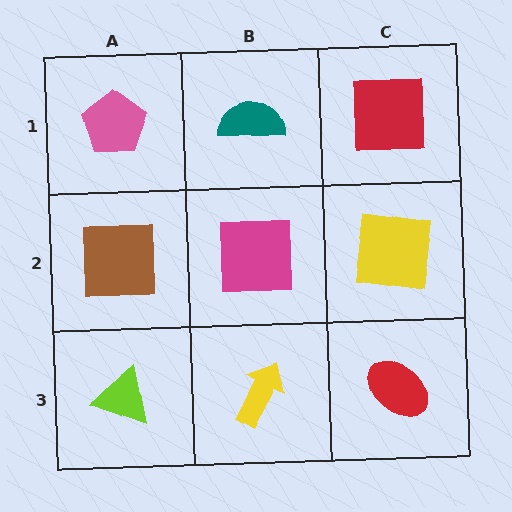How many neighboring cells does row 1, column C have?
2.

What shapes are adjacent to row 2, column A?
A pink pentagon (row 1, column A), a lime triangle (row 3, column A), a magenta square (row 2, column B).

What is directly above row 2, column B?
A teal semicircle.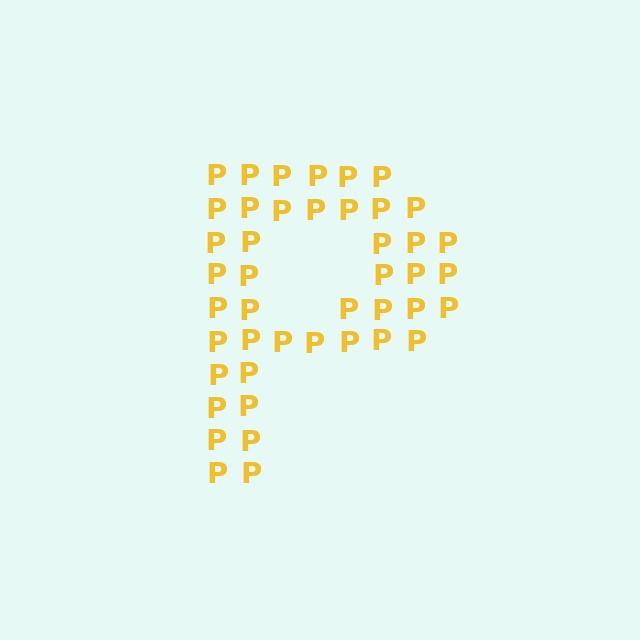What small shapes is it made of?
It is made of small letter P's.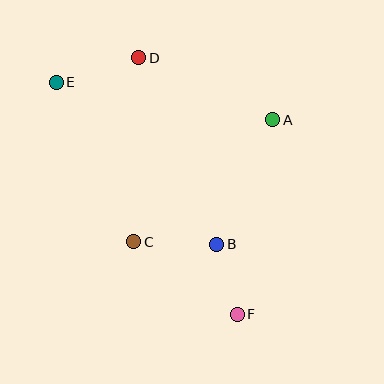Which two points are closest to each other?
Points B and F are closest to each other.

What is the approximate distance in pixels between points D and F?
The distance between D and F is approximately 275 pixels.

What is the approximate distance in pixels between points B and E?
The distance between B and E is approximately 228 pixels.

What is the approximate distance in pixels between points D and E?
The distance between D and E is approximately 86 pixels.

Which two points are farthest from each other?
Points E and F are farthest from each other.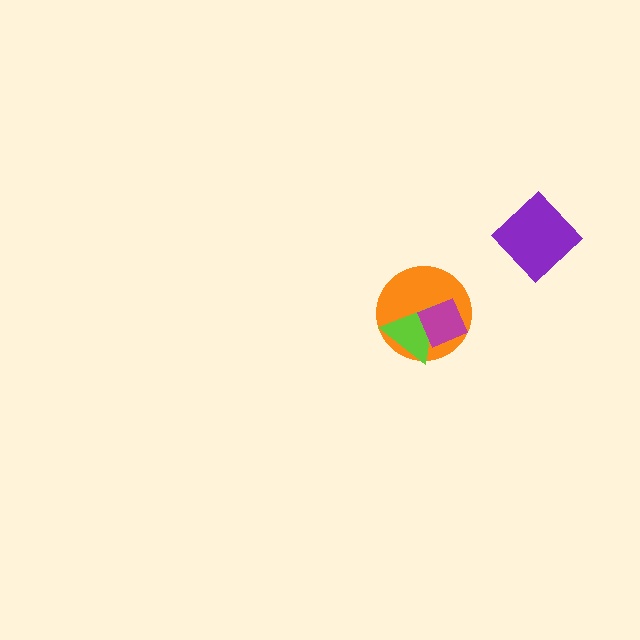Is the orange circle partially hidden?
Yes, it is partially covered by another shape.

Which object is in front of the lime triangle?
The magenta diamond is in front of the lime triangle.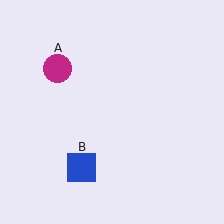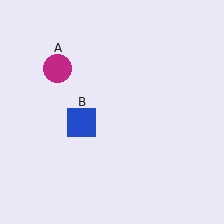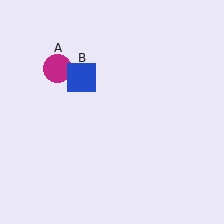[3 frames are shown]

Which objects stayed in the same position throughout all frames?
Magenta circle (object A) remained stationary.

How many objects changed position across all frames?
1 object changed position: blue square (object B).